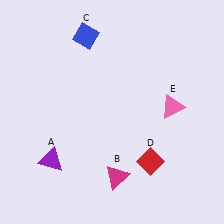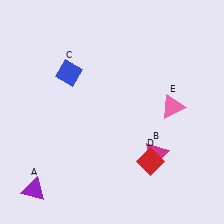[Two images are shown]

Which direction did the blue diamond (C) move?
The blue diamond (C) moved down.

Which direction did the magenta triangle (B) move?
The magenta triangle (B) moved right.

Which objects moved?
The objects that moved are: the purple triangle (A), the magenta triangle (B), the blue diamond (C).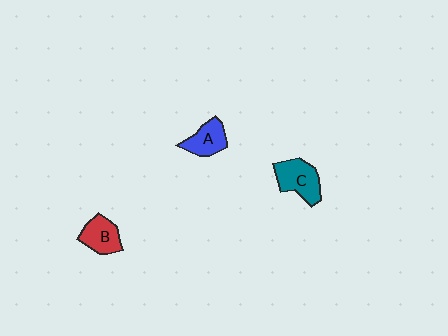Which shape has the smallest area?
Shape A (blue).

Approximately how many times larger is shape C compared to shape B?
Approximately 1.2 times.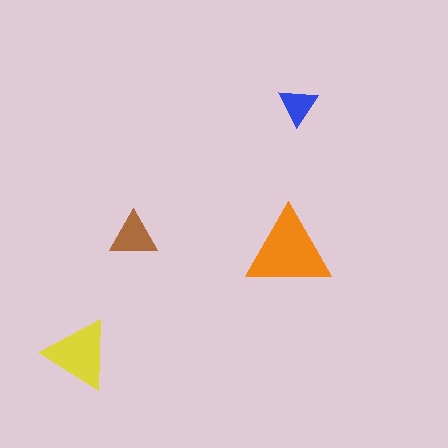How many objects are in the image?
There are 4 objects in the image.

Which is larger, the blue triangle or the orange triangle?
The orange one.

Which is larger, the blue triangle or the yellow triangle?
The yellow one.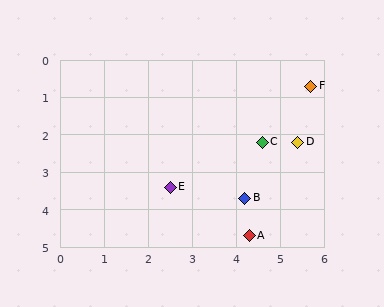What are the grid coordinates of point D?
Point D is at approximately (5.4, 2.2).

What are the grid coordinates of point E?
Point E is at approximately (2.5, 3.4).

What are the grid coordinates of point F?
Point F is at approximately (5.7, 0.7).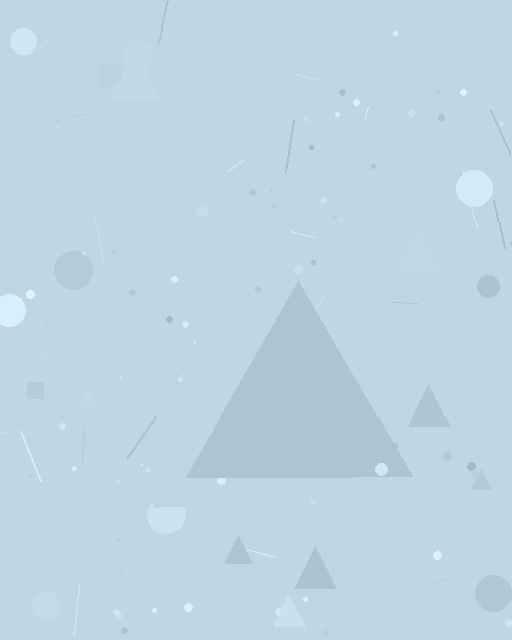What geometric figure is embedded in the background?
A triangle is embedded in the background.